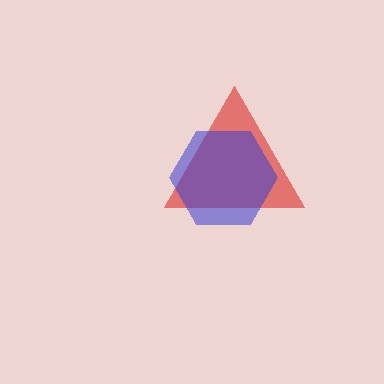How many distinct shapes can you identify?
There are 2 distinct shapes: a red triangle, a blue hexagon.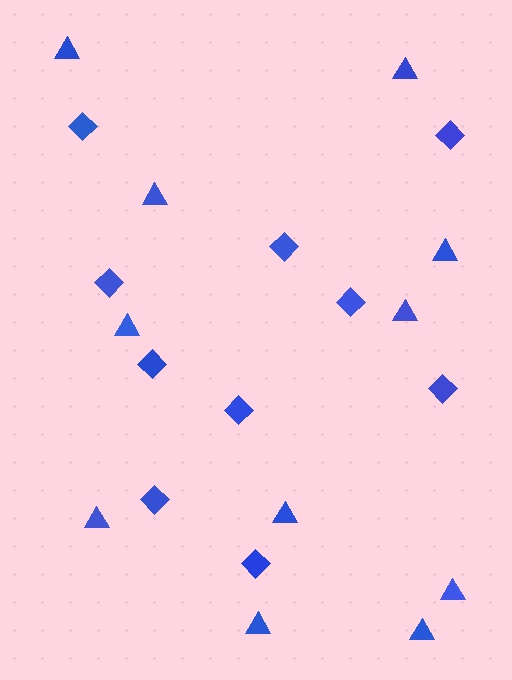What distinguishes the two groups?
There are 2 groups: one group of diamonds (10) and one group of triangles (11).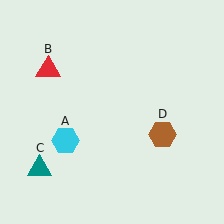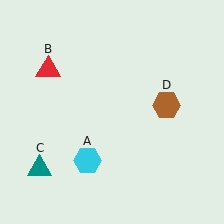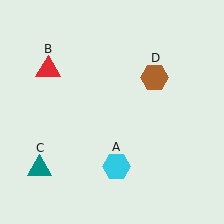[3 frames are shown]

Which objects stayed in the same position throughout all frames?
Red triangle (object B) and teal triangle (object C) remained stationary.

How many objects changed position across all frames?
2 objects changed position: cyan hexagon (object A), brown hexagon (object D).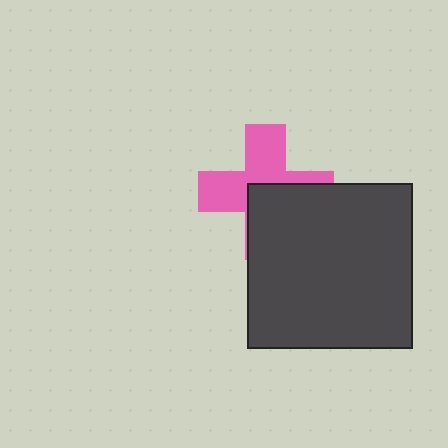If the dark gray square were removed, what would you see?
You would see the complete pink cross.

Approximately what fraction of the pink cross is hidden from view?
Roughly 46% of the pink cross is hidden behind the dark gray square.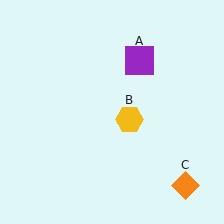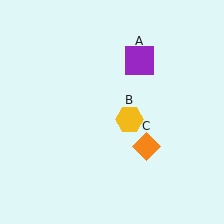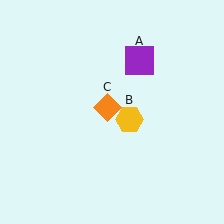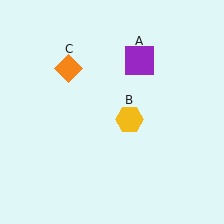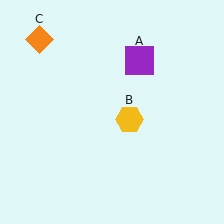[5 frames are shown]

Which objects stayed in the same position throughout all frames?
Purple square (object A) and yellow hexagon (object B) remained stationary.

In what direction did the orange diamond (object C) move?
The orange diamond (object C) moved up and to the left.